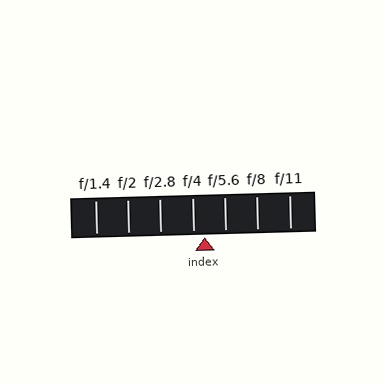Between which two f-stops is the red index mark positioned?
The index mark is between f/4 and f/5.6.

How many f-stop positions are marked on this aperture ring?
There are 7 f-stop positions marked.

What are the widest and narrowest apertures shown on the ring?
The widest aperture shown is f/1.4 and the narrowest is f/11.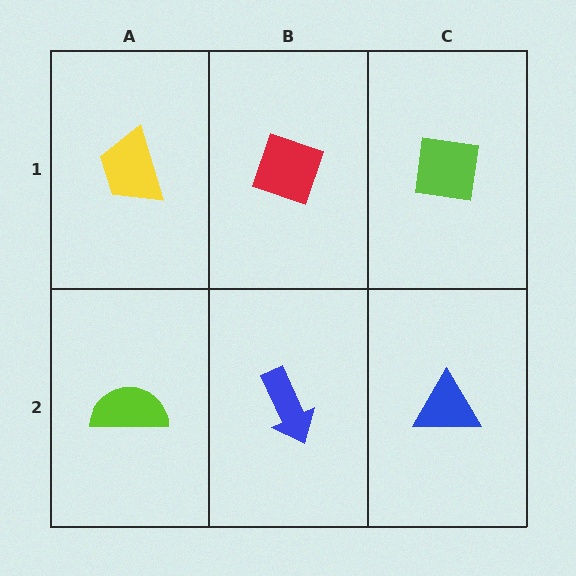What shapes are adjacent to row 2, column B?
A red diamond (row 1, column B), a lime semicircle (row 2, column A), a blue triangle (row 2, column C).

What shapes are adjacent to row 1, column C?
A blue triangle (row 2, column C), a red diamond (row 1, column B).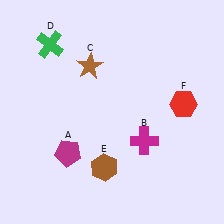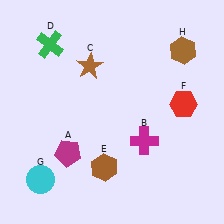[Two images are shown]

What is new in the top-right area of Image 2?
A brown hexagon (H) was added in the top-right area of Image 2.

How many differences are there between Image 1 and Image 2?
There are 2 differences between the two images.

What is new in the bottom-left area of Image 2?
A cyan circle (G) was added in the bottom-left area of Image 2.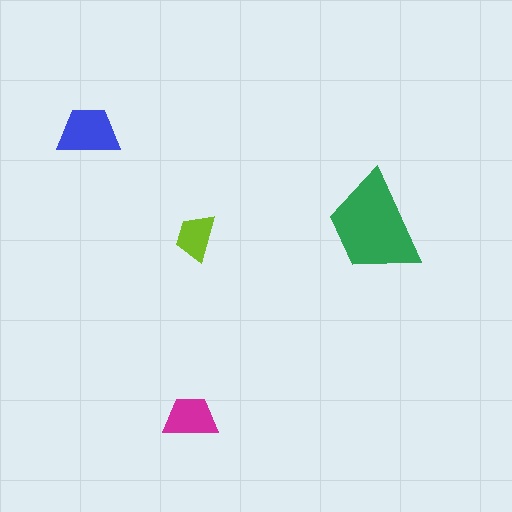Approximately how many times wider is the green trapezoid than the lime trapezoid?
About 2 times wider.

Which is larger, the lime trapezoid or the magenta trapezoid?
The magenta one.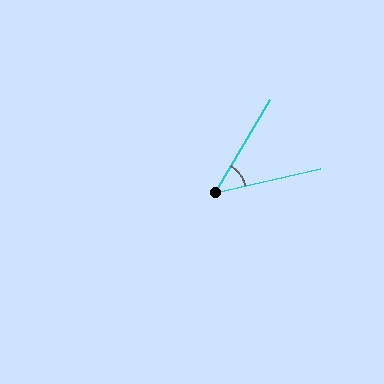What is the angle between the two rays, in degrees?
Approximately 46 degrees.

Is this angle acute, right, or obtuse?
It is acute.